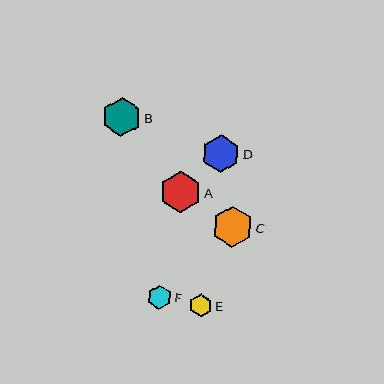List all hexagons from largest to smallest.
From largest to smallest: A, C, B, D, F, E.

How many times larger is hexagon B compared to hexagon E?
Hexagon B is approximately 1.7 times the size of hexagon E.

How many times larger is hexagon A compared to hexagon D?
Hexagon A is approximately 1.1 times the size of hexagon D.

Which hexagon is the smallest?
Hexagon E is the smallest with a size of approximately 23 pixels.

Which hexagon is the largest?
Hexagon A is the largest with a size of approximately 41 pixels.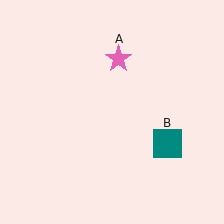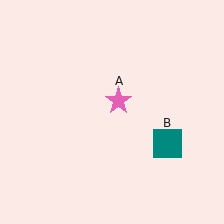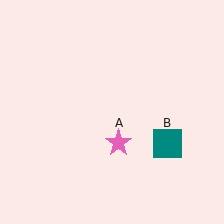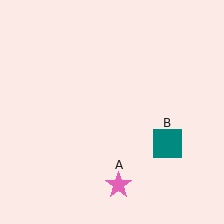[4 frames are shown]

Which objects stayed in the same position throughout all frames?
Teal square (object B) remained stationary.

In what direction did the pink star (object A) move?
The pink star (object A) moved down.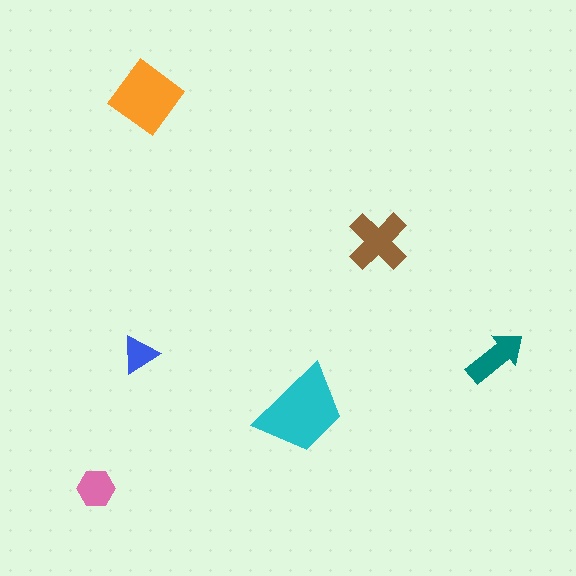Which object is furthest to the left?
The pink hexagon is leftmost.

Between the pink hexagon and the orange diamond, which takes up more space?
The orange diamond.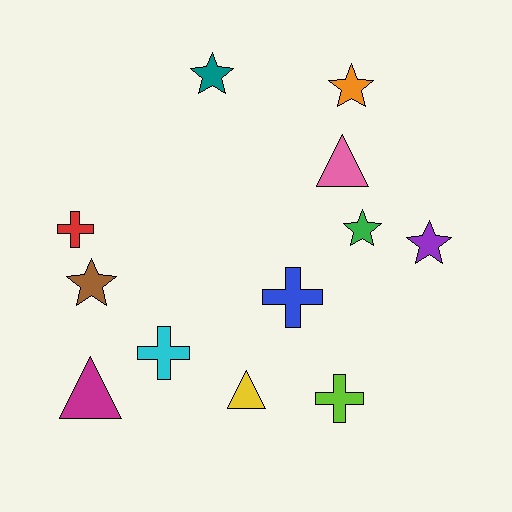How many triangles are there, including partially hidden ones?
There are 3 triangles.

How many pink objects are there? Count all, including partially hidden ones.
There is 1 pink object.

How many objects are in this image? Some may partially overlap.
There are 12 objects.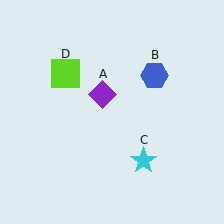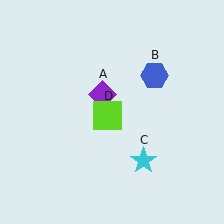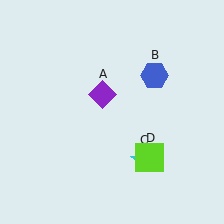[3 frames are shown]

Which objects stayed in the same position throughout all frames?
Purple diamond (object A) and blue hexagon (object B) and cyan star (object C) remained stationary.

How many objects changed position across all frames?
1 object changed position: lime square (object D).